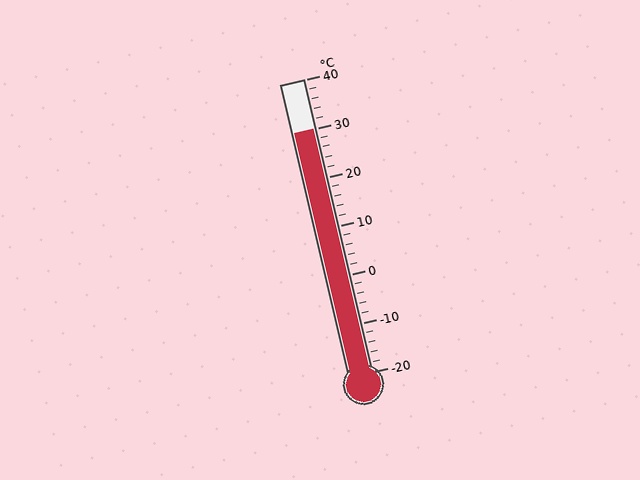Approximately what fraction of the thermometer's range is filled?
The thermometer is filled to approximately 85% of its range.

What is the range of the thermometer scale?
The thermometer scale ranges from -20°C to 40°C.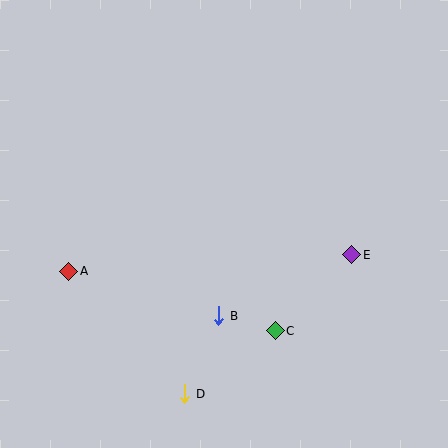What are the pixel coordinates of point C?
Point C is at (275, 331).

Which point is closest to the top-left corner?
Point A is closest to the top-left corner.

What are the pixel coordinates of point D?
Point D is at (185, 394).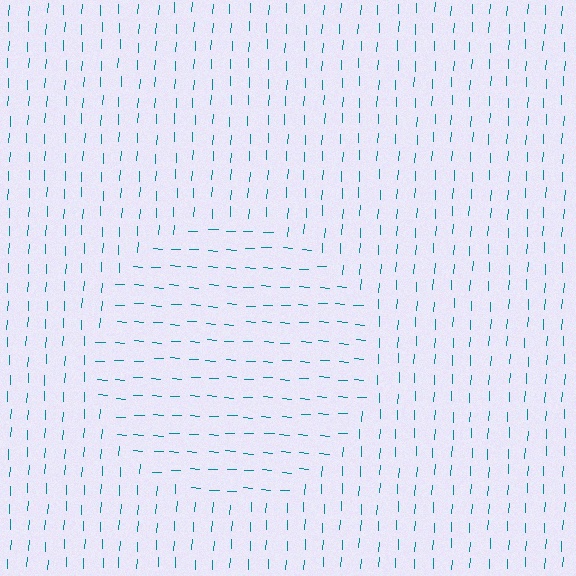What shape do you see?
I see a circle.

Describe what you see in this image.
The image is filled with small teal line segments. A circle region in the image has lines oriented differently from the surrounding lines, creating a visible texture boundary.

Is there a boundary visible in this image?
Yes, there is a texture boundary formed by a change in line orientation.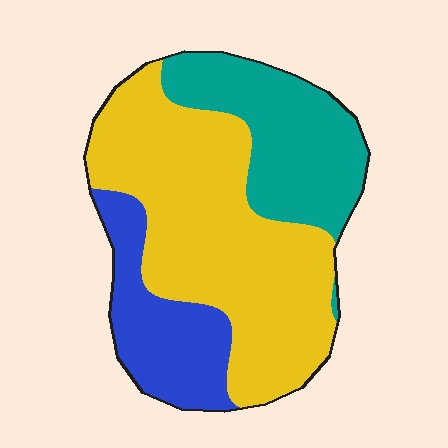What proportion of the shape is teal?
Teal covers about 25% of the shape.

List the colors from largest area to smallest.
From largest to smallest: yellow, teal, blue.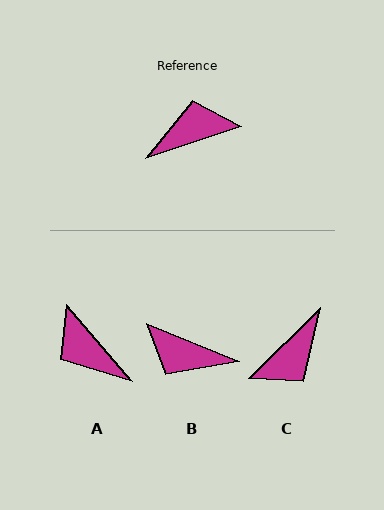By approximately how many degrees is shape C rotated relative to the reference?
Approximately 154 degrees clockwise.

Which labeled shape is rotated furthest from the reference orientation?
C, about 154 degrees away.